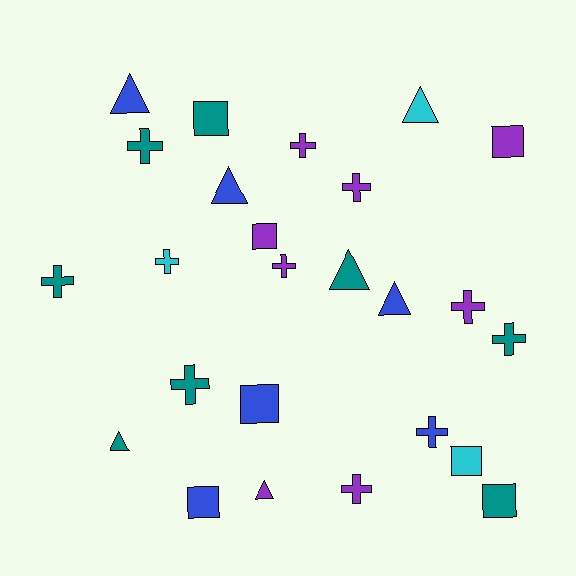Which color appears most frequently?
Purple, with 8 objects.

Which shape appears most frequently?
Cross, with 11 objects.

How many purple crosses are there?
There are 5 purple crosses.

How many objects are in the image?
There are 25 objects.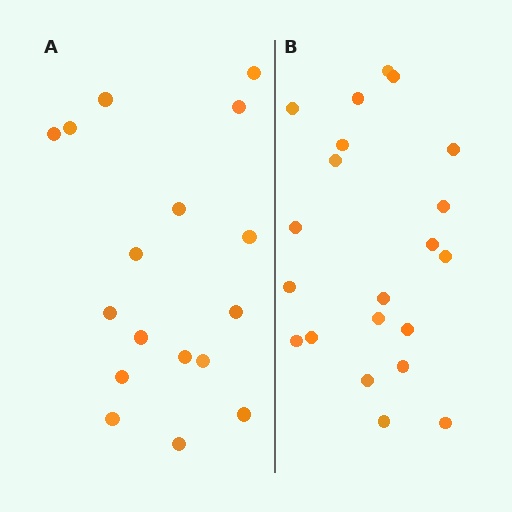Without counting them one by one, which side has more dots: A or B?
Region B (the right region) has more dots.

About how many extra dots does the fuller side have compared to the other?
Region B has about 4 more dots than region A.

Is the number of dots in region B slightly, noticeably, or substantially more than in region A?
Region B has only slightly more — the two regions are fairly close. The ratio is roughly 1.2 to 1.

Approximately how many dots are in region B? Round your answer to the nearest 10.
About 20 dots. (The exact count is 21, which rounds to 20.)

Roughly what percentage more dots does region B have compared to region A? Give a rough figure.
About 25% more.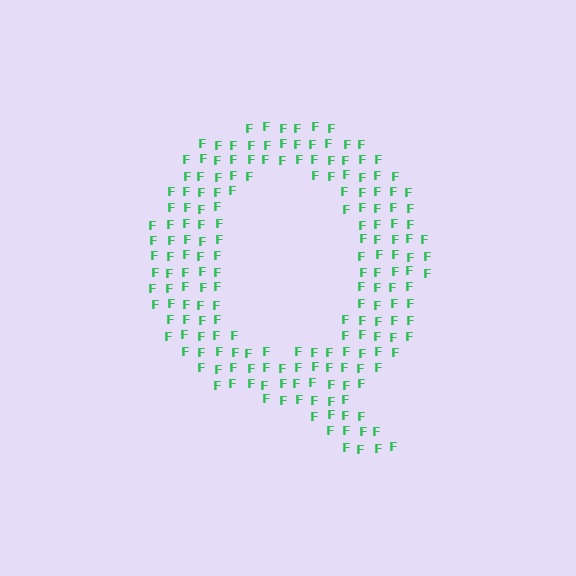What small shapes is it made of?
It is made of small letter F's.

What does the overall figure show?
The overall figure shows the letter Q.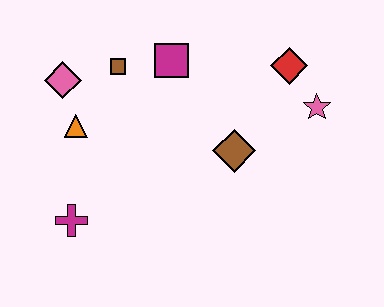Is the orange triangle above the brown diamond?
Yes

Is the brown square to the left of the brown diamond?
Yes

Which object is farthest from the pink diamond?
The pink star is farthest from the pink diamond.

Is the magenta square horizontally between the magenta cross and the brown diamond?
Yes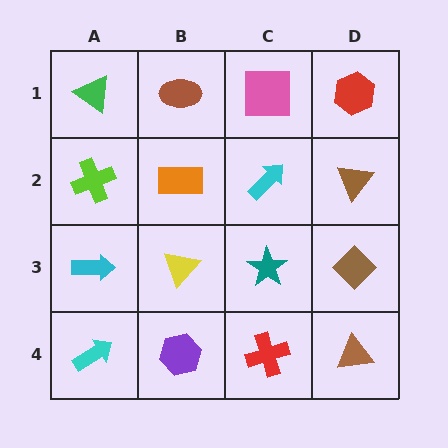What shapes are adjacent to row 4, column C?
A teal star (row 3, column C), a purple hexagon (row 4, column B), a brown triangle (row 4, column D).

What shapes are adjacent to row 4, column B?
A yellow triangle (row 3, column B), a cyan arrow (row 4, column A), a red cross (row 4, column C).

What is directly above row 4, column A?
A cyan arrow.